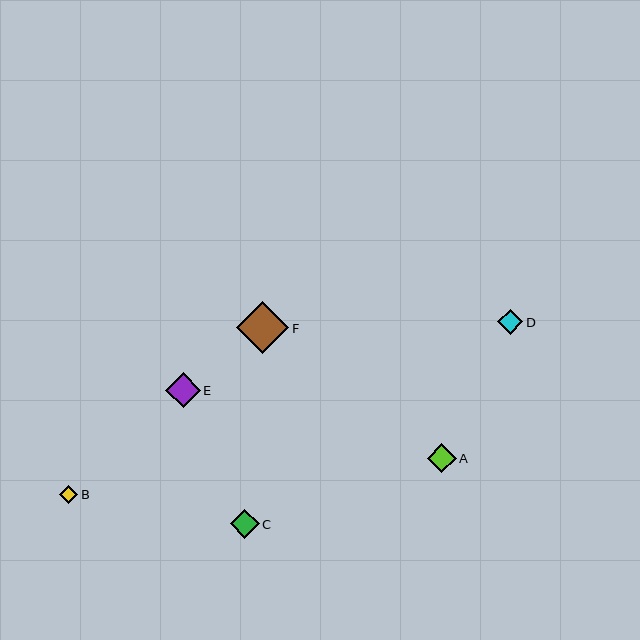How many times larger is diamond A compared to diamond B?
Diamond A is approximately 1.6 times the size of diamond B.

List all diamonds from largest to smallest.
From largest to smallest: F, E, A, C, D, B.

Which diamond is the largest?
Diamond F is the largest with a size of approximately 52 pixels.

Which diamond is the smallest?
Diamond B is the smallest with a size of approximately 18 pixels.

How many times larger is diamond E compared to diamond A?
Diamond E is approximately 1.2 times the size of diamond A.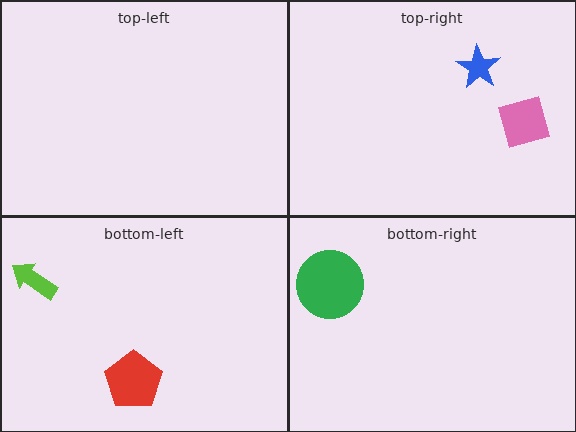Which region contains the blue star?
The top-right region.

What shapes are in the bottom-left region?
The lime arrow, the red pentagon.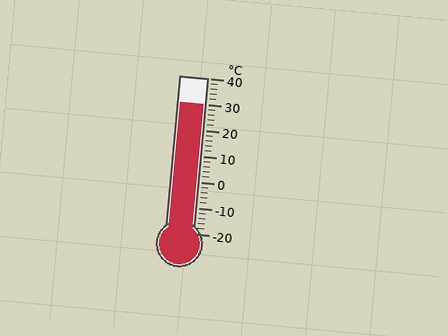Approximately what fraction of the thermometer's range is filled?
The thermometer is filled to approximately 85% of its range.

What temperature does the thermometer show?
The thermometer shows approximately 30°C.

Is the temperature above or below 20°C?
The temperature is above 20°C.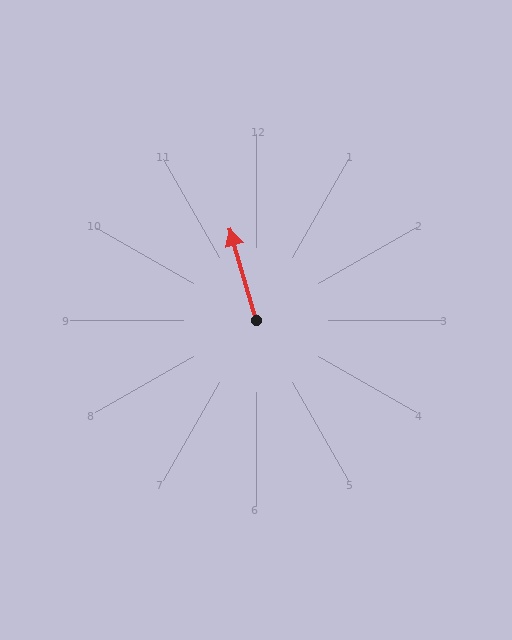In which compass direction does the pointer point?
North.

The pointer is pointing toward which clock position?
Roughly 11 o'clock.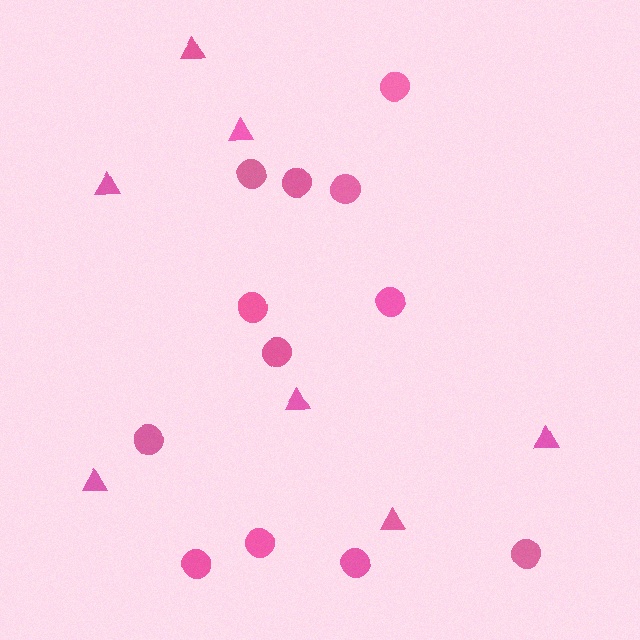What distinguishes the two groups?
There are 2 groups: one group of triangles (7) and one group of circles (12).